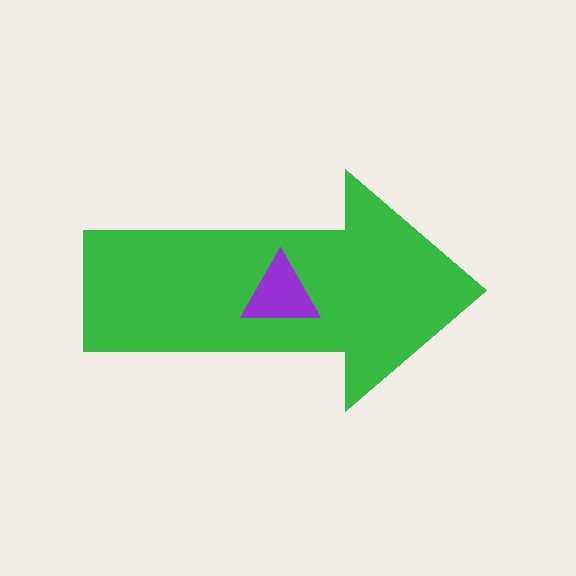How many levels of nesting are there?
2.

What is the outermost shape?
The green arrow.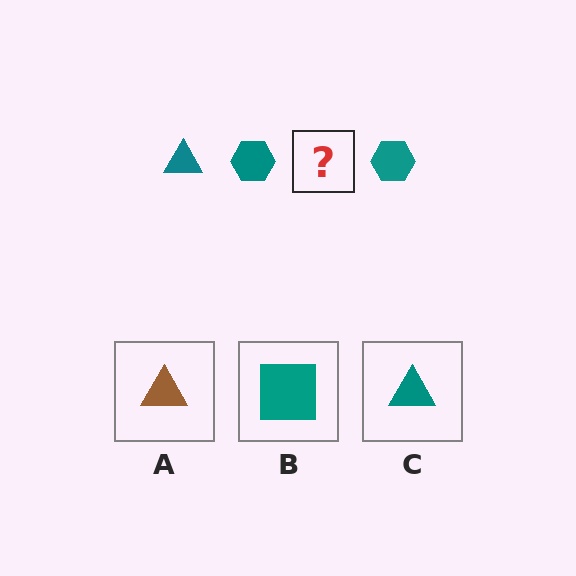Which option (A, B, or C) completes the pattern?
C.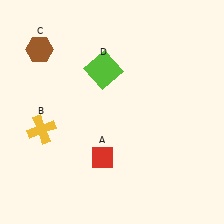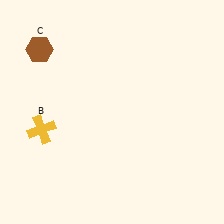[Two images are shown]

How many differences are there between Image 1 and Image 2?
There are 2 differences between the two images.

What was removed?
The red diamond (A), the lime square (D) were removed in Image 2.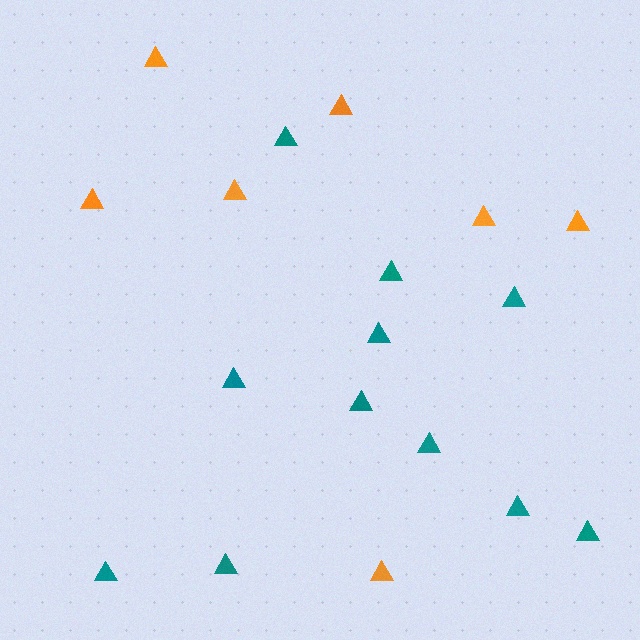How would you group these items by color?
There are 2 groups: one group of teal triangles (11) and one group of orange triangles (7).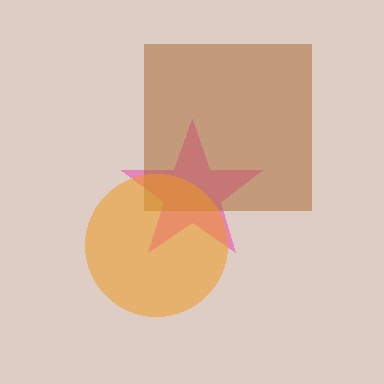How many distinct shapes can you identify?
There are 3 distinct shapes: a pink star, a brown square, an orange circle.